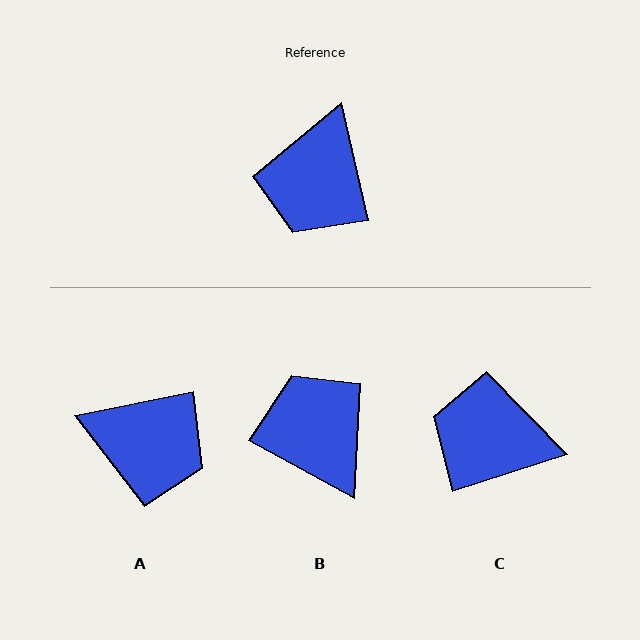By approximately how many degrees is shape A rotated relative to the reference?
Approximately 88 degrees counter-clockwise.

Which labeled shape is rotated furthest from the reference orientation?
B, about 132 degrees away.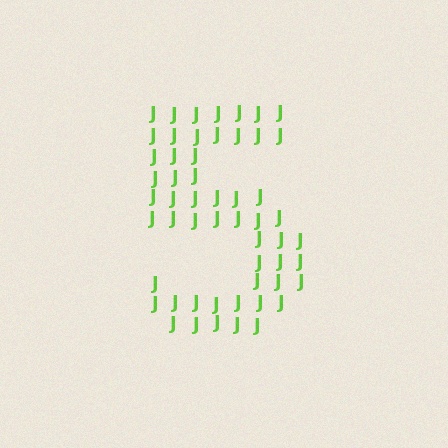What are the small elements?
The small elements are letter J's.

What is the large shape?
The large shape is the digit 5.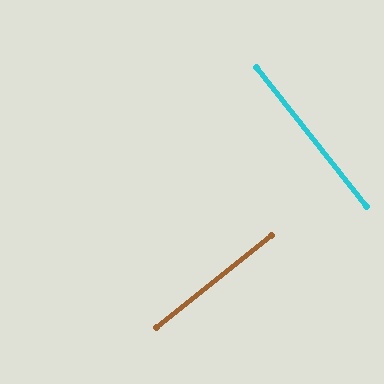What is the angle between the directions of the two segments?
Approximately 90 degrees.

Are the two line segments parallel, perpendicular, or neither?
Perpendicular — they meet at approximately 90°.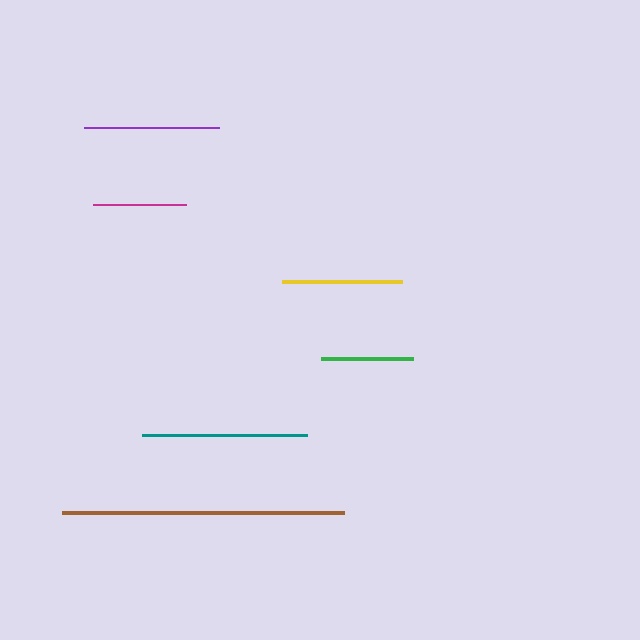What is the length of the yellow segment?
The yellow segment is approximately 121 pixels long.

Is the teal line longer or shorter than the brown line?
The brown line is longer than the teal line.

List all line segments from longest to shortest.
From longest to shortest: brown, teal, purple, yellow, magenta, green.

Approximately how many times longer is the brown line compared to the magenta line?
The brown line is approximately 3.1 times the length of the magenta line.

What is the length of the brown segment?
The brown segment is approximately 283 pixels long.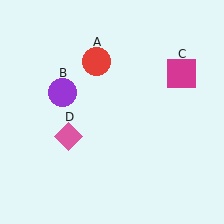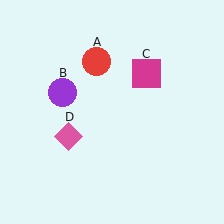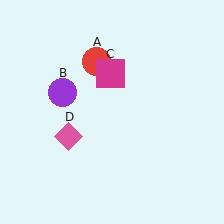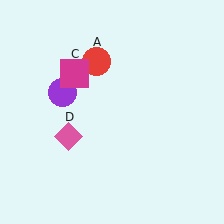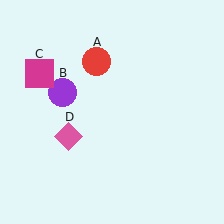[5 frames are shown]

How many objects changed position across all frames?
1 object changed position: magenta square (object C).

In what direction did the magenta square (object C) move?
The magenta square (object C) moved left.